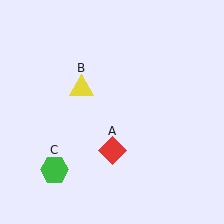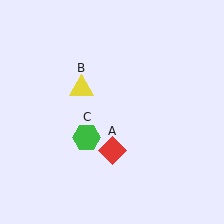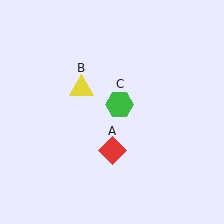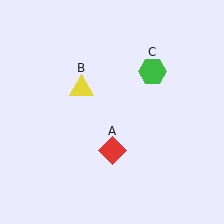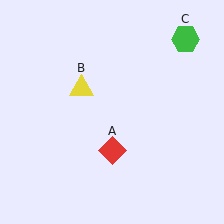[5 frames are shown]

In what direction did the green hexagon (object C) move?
The green hexagon (object C) moved up and to the right.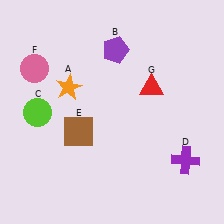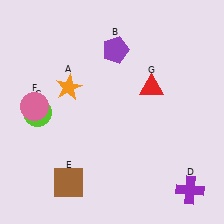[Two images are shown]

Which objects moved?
The objects that moved are: the purple cross (D), the brown square (E), the pink circle (F).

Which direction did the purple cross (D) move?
The purple cross (D) moved down.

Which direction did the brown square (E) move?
The brown square (E) moved down.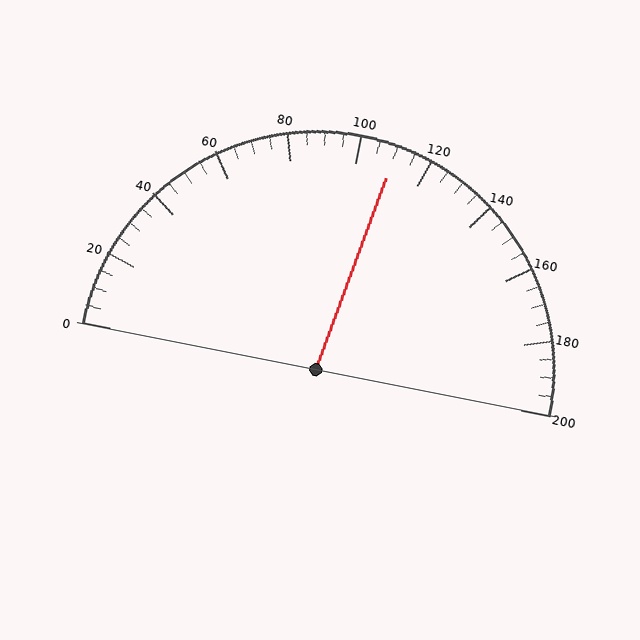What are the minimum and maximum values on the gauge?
The gauge ranges from 0 to 200.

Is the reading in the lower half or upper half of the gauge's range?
The reading is in the upper half of the range (0 to 200).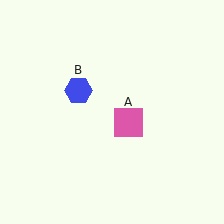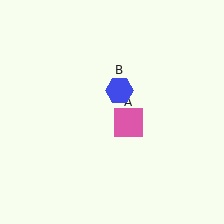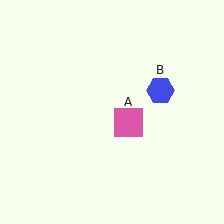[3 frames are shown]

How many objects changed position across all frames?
1 object changed position: blue hexagon (object B).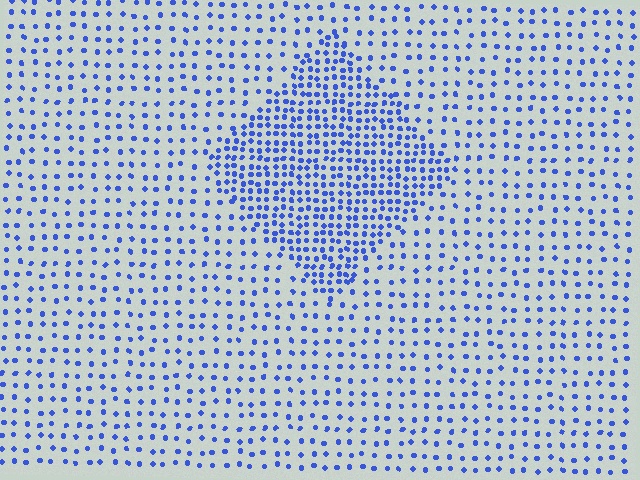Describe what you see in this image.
The image contains small blue elements arranged at two different densities. A diamond-shaped region is visible where the elements are more densely packed than the surrounding area.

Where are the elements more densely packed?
The elements are more densely packed inside the diamond boundary.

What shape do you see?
I see a diamond.